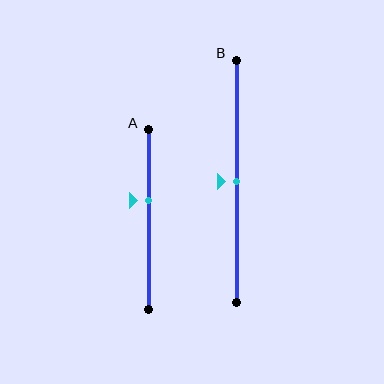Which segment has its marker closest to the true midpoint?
Segment B has its marker closest to the true midpoint.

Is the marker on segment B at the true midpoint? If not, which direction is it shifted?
Yes, the marker on segment B is at the true midpoint.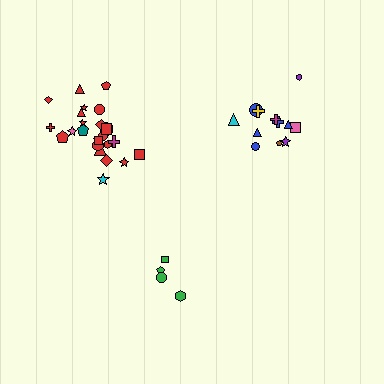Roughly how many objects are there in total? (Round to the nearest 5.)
Roughly 40 objects in total.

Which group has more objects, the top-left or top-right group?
The top-left group.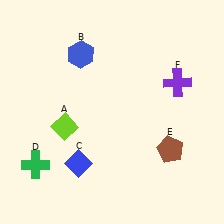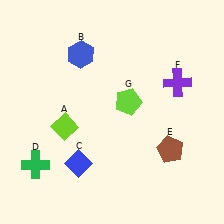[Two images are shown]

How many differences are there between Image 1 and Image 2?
There is 1 difference between the two images.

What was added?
A lime pentagon (G) was added in Image 2.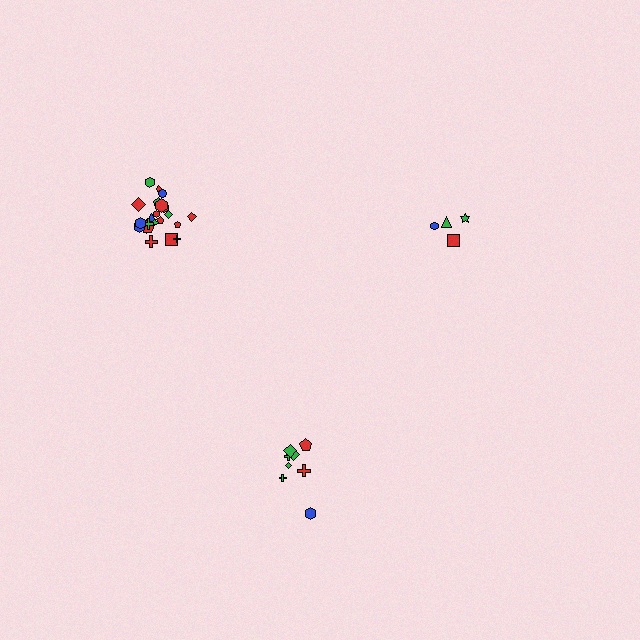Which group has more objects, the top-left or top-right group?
The top-left group.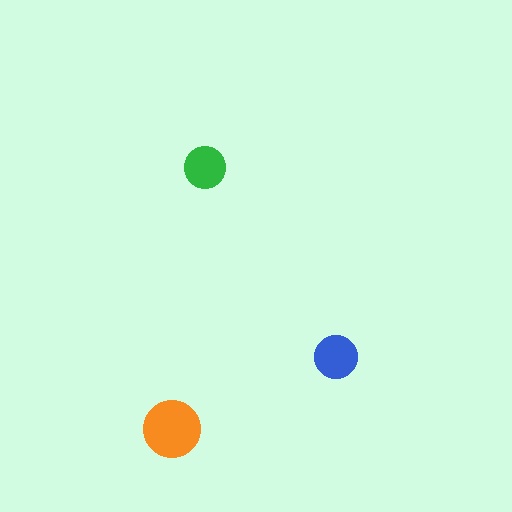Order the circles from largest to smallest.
the orange one, the blue one, the green one.